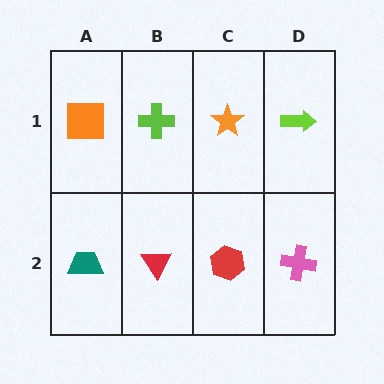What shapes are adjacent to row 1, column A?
A teal trapezoid (row 2, column A), a lime cross (row 1, column B).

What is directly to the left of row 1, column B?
An orange square.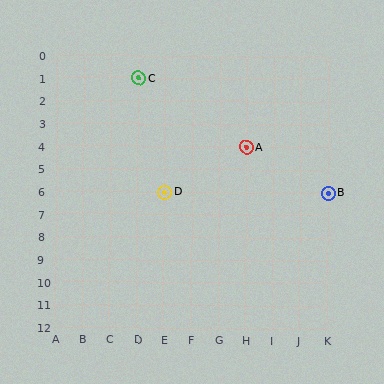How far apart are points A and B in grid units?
Points A and B are 3 columns and 2 rows apart (about 3.6 grid units diagonally).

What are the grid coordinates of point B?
Point B is at grid coordinates (K, 6).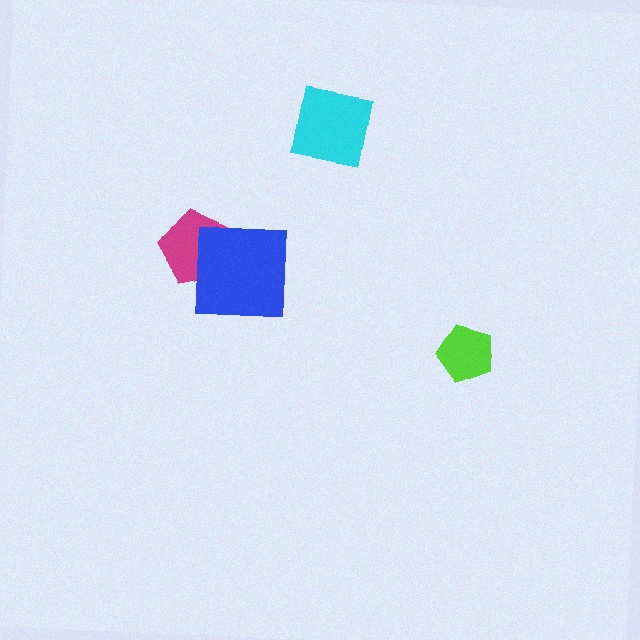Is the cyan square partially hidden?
No, no other shape covers it.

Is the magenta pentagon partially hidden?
Yes, it is partially covered by another shape.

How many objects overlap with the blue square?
1 object overlaps with the blue square.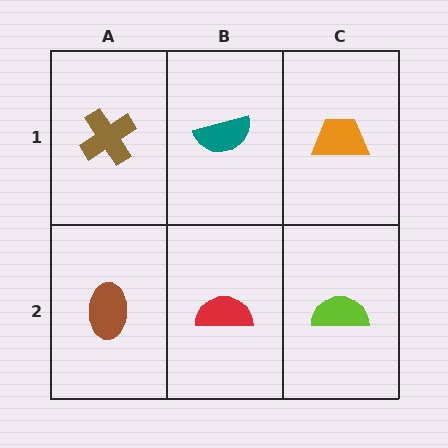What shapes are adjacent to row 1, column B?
A red semicircle (row 2, column B), a brown cross (row 1, column A), an orange trapezoid (row 1, column C).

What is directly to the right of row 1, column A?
A teal semicircle.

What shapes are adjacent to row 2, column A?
A brown cross (row 1, column A), a red semicircle (row 2, column B).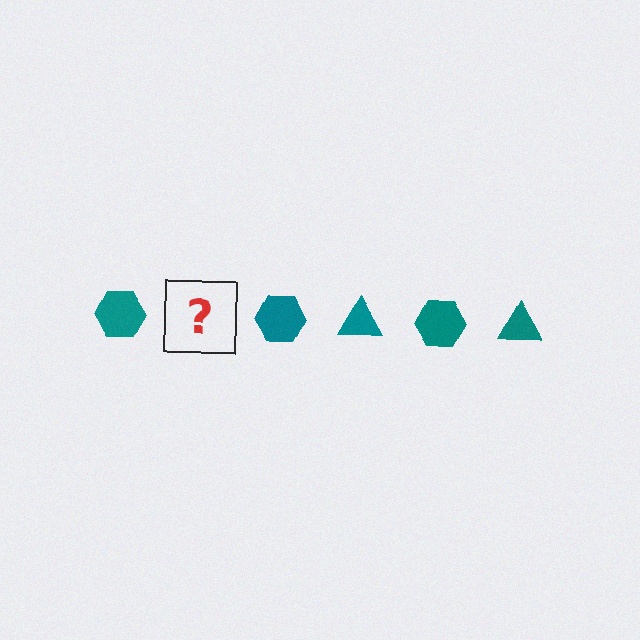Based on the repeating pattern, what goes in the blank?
The blank should be a teal triangle.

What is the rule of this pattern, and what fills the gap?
The rule is that the pattern cycles through hexagon, triangle shapes in teal. The gap should be filled with a teal triangle.